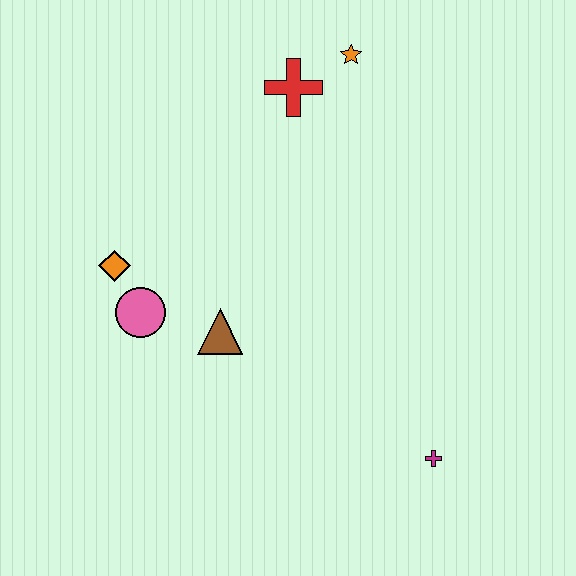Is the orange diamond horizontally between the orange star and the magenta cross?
No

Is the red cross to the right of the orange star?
No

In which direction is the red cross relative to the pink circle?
The red cross is above the pink circle.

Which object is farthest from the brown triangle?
The orange star is farthest from the brown triangle.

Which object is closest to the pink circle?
The orange diamond is closest to the pink circle.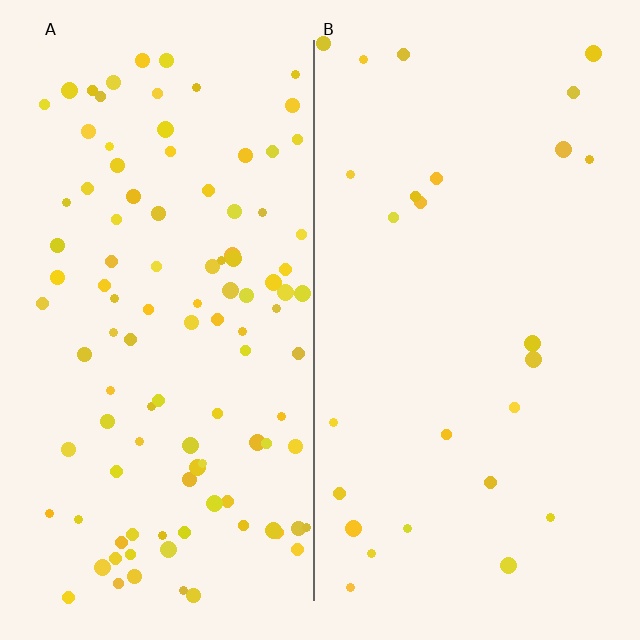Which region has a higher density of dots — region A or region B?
A (the left).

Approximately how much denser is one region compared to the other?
Approximately 4.0× — region A over region B.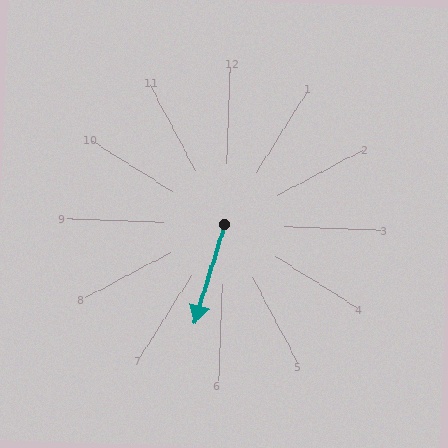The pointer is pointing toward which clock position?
Roughly 6 o'clock.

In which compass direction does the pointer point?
South.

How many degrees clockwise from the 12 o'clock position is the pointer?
Approximately 195 degrees.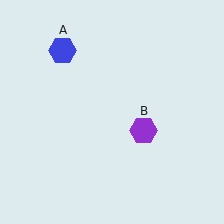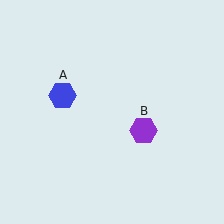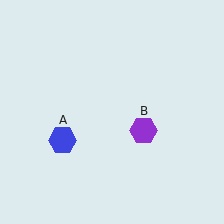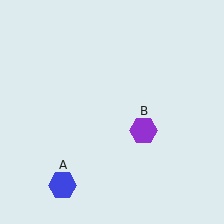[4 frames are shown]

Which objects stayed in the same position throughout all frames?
Purple hexagon (object B) remained stationary.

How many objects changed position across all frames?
1 object changed position: blue hexagon (object A).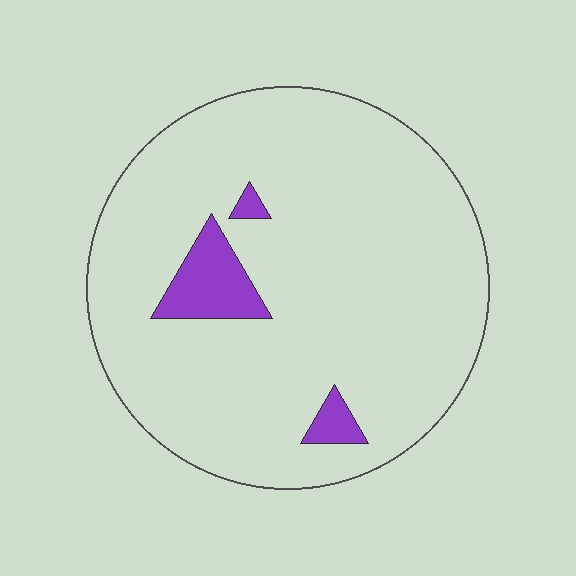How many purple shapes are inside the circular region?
3.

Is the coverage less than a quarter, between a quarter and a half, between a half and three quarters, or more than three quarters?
Less than a quarter.